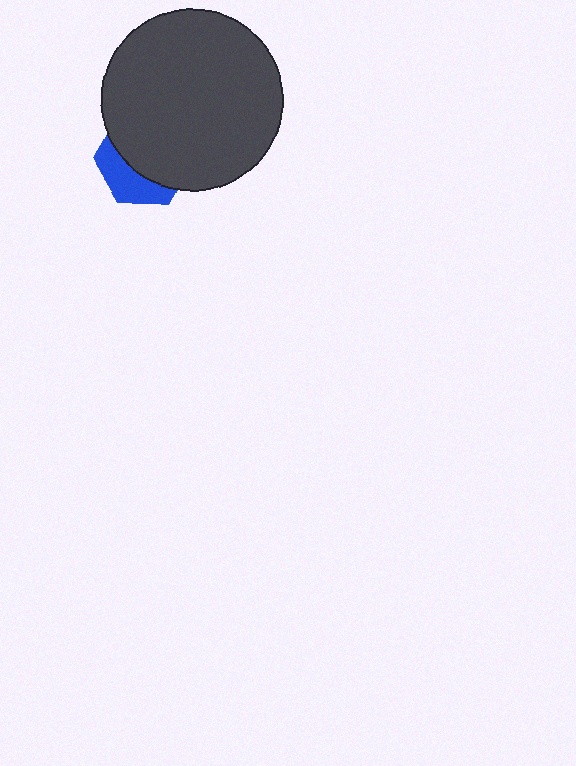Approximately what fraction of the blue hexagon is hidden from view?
Roughly 65% of the blue hexagon is hidden behind the dark gray circle.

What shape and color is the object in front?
The object in front is a dark gray circle.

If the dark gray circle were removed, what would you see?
You would see the complete blue hexagon.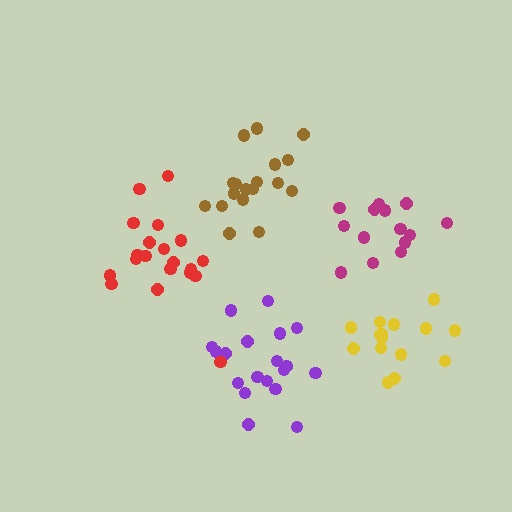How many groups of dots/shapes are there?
There are 5 groups.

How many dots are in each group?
Group 1: 15 dots, Group 2: 14 dots, Group 3: 20 dots, Group 4: 20 dots, Group 5: 18 dots (87 total).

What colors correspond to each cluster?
The clusters are colored: yellow, magenta, purple, red, brown.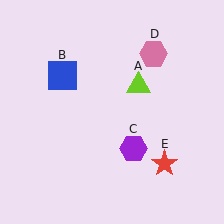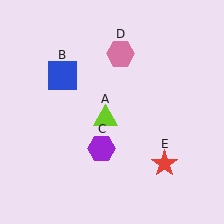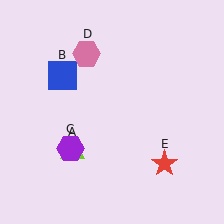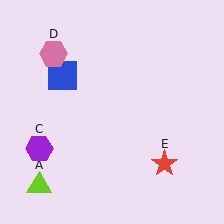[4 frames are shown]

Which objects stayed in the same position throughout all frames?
Blue square (object B) and red star (object E) remained stationary.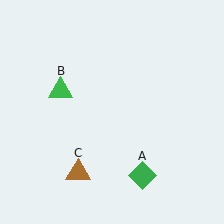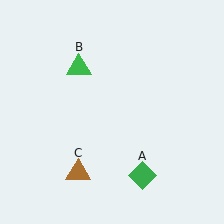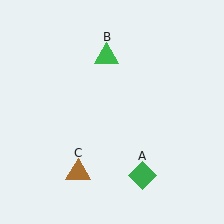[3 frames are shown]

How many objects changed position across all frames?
1 object changed position: green triangle (object B).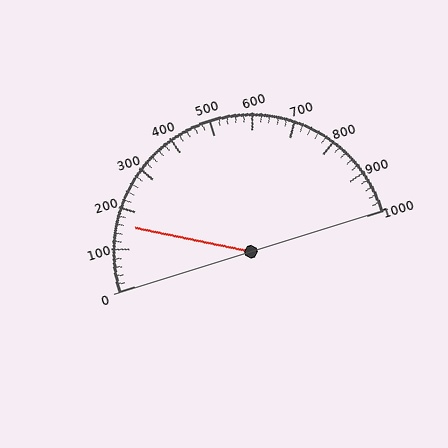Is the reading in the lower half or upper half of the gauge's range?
The reading is in the lower half of the range (0 to 1000).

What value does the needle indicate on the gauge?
The needle indicates approximately 160.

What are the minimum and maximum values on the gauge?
The gauge ranges from 0 to 1000.